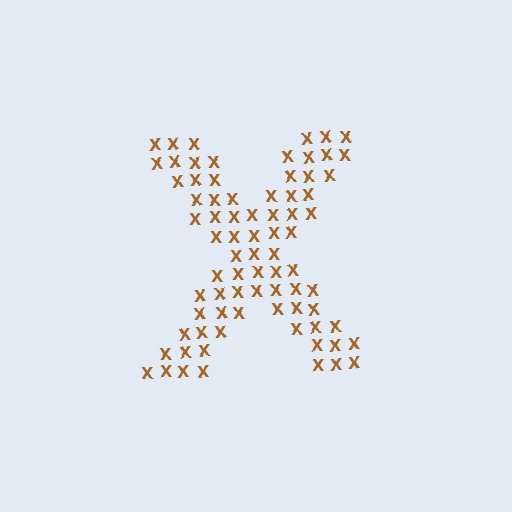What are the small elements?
The small elements are letter X's.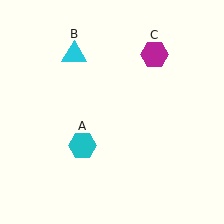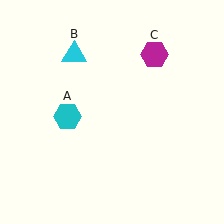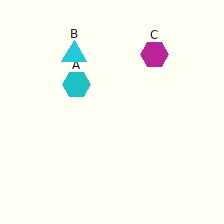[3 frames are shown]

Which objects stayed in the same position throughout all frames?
Cyan triangle (object B) and magenta hexagon (object C) remained stationary.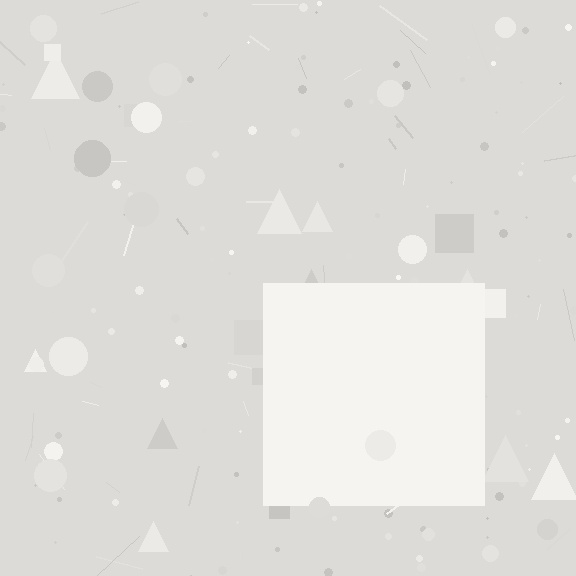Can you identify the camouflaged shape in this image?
The camouflaged shape is a square.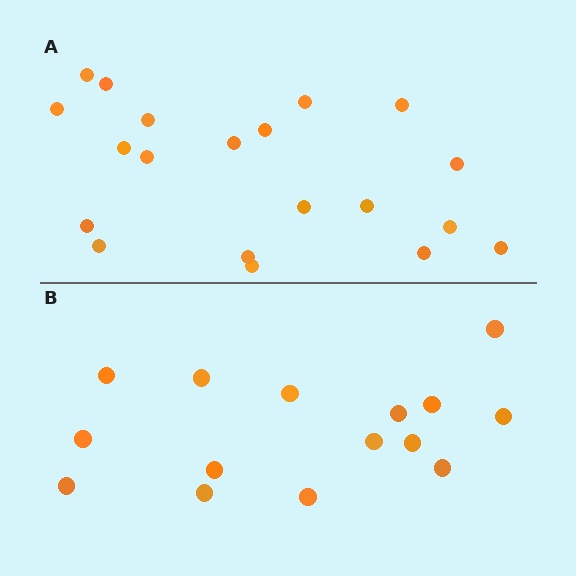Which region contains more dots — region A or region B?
Region A (the top region) has more dots.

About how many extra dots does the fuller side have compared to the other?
Region A has about 5 more dots than region B.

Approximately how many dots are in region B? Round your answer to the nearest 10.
About 20 dots. (The exact count is 15, which rounds to 20.)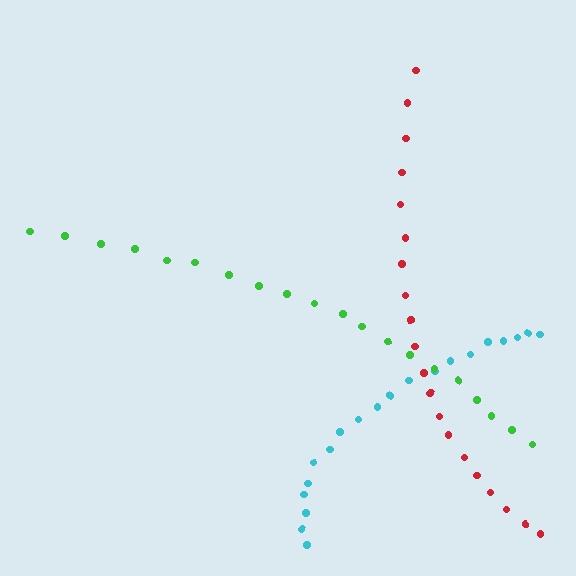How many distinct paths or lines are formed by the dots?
There are 3 distinct paths.